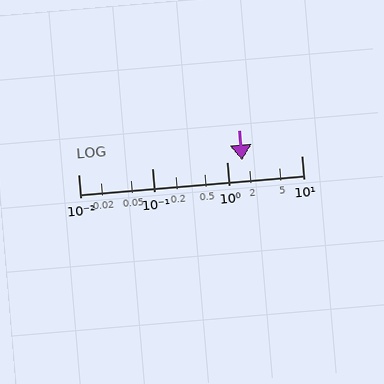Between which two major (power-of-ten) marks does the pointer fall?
The pointer is between 1 and 10.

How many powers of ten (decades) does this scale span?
The scale spans 3 decades, from 0.01 to 10.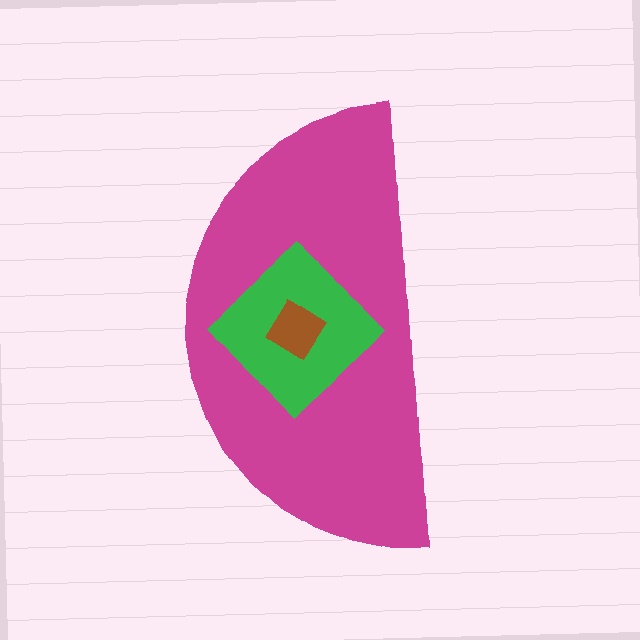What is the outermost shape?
The magenta semicircle.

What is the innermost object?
The brown diamond.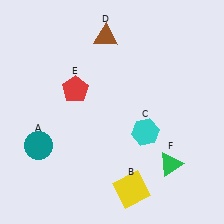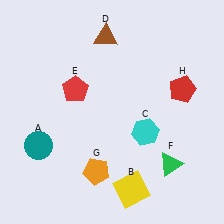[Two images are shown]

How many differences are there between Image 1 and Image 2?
There are 2 differences between the two images.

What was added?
An orange pentagon (G), a red pentagon (H) were added in Image 2.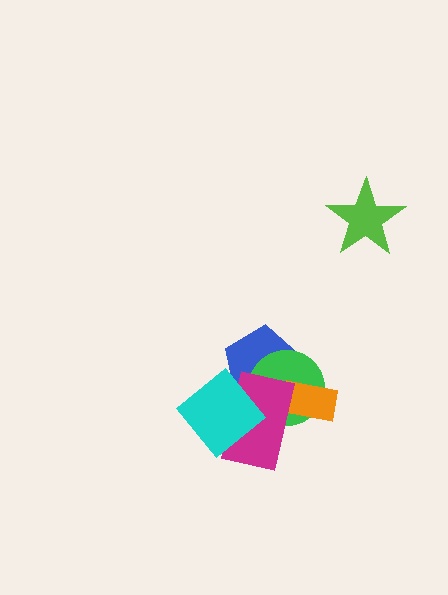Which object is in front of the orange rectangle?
The magenta rectangle is in front of the orange rectangle.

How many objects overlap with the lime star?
0 objects overlap with the lime star.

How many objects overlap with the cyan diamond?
3 objects overlap with the cyan diamond.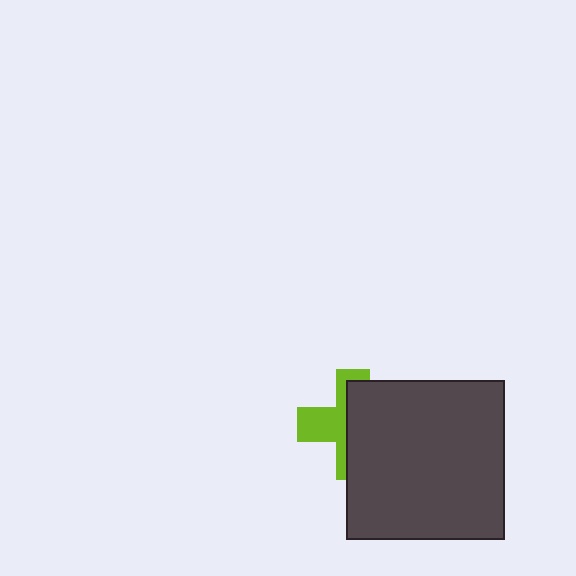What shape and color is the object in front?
The object in front is a dark gray square.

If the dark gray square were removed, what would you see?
You would see the complete lime cross.